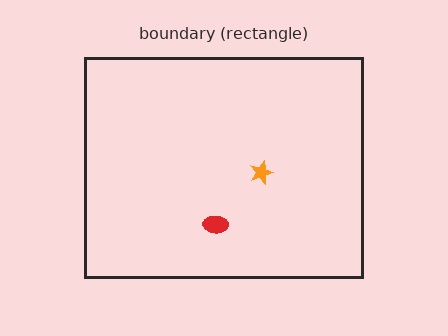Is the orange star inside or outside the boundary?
Inside.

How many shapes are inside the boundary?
2 inside, 0 outside.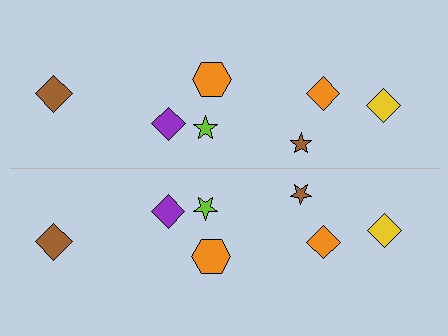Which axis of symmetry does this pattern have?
The pattern has a horizontal axis of symmetry running through the center of the image.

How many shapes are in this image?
There are 14 shapes in this image.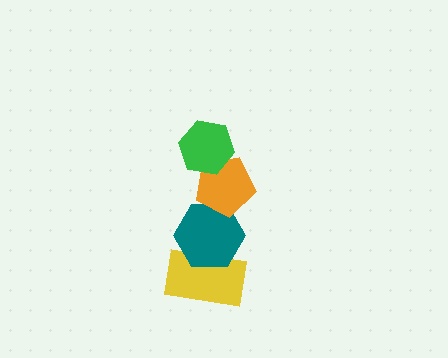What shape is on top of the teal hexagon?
The orange pentagon is on top of the teal hexagon.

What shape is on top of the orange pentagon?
The green hexagon is on top of the orange pentagon.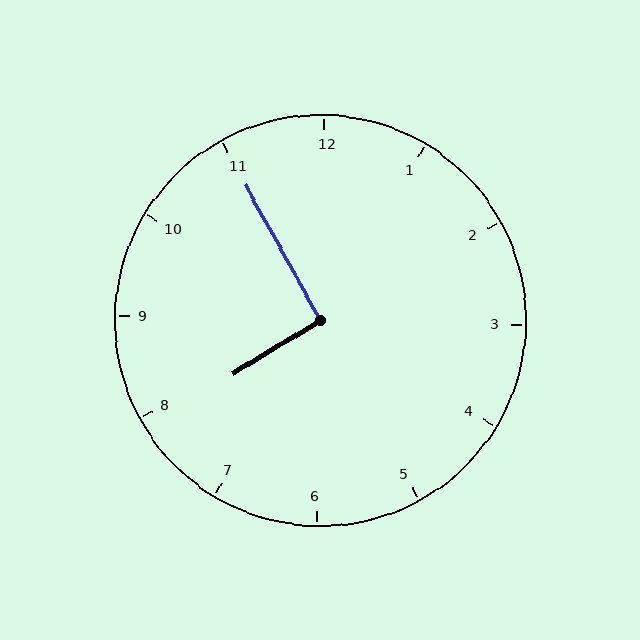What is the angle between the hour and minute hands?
Approximately 92 degrees.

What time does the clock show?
7:55.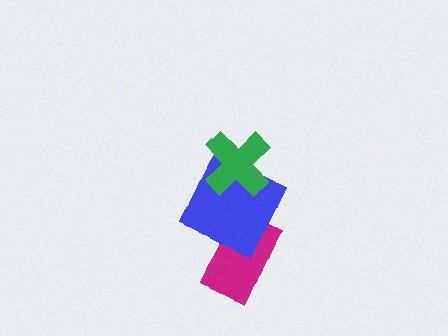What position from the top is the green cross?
The green cross is 1st from the top.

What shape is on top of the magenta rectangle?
The blue square is on top of the magenta rectangle.